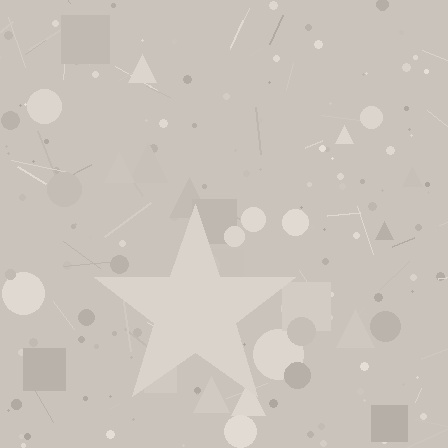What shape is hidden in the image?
A star is hidden in the image.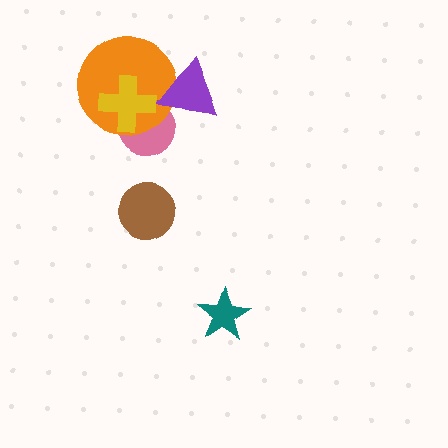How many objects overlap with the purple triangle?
2 objects overlap with the purple triangle.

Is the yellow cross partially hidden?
No, no other shape covers it.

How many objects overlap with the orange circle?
3 objects overlap with the orange circle.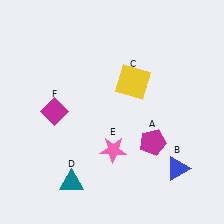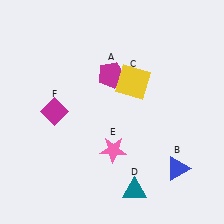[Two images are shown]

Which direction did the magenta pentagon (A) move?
The magenta pentagon (A) moved up.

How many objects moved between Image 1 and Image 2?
2 objects moved between the two images.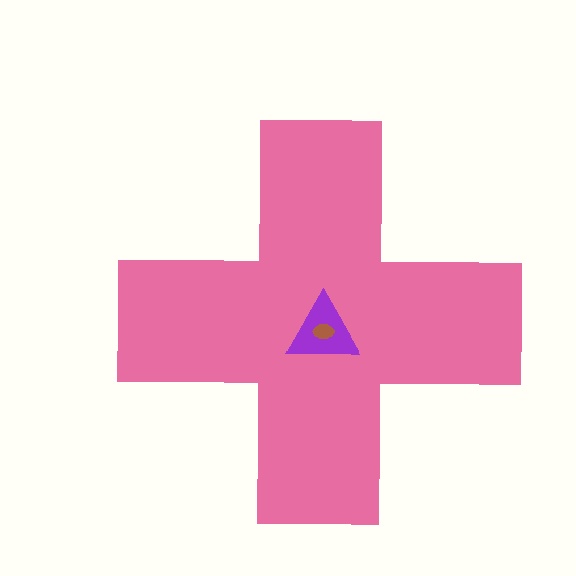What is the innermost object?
The brown ellipse.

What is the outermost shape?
The pink cross.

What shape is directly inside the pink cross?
The purple triangle.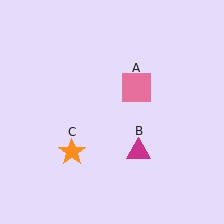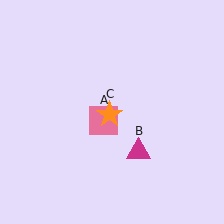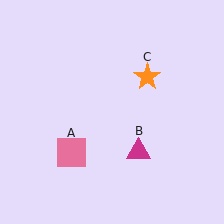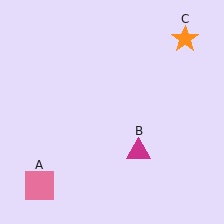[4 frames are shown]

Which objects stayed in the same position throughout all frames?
Magenta triangle (object B) remained stationary.